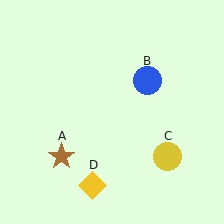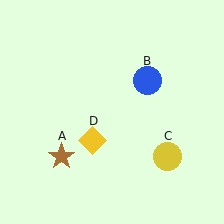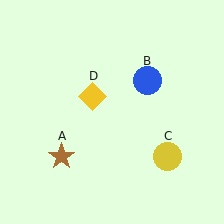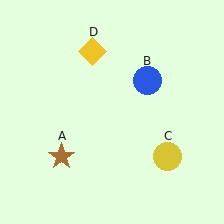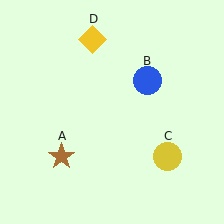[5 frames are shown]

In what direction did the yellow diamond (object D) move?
The yellow diamond (object D) moved up.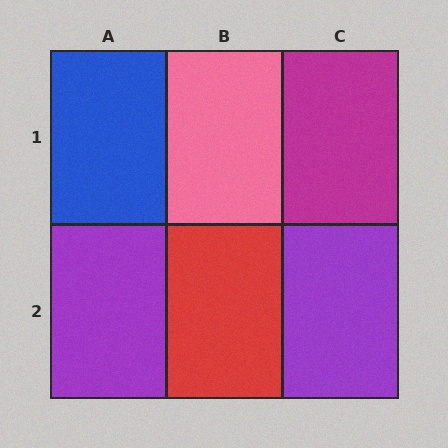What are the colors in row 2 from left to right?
Purple, red, purple.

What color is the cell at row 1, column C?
Magenta.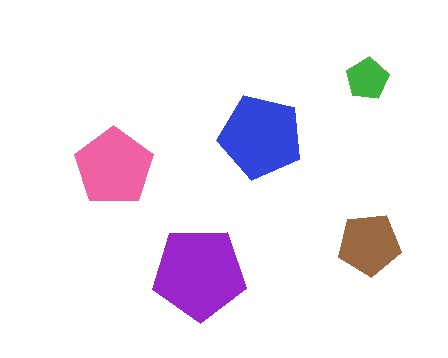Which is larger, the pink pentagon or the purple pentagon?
The purple one.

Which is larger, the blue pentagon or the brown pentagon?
The blue one.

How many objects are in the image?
There are 5 objects in the image.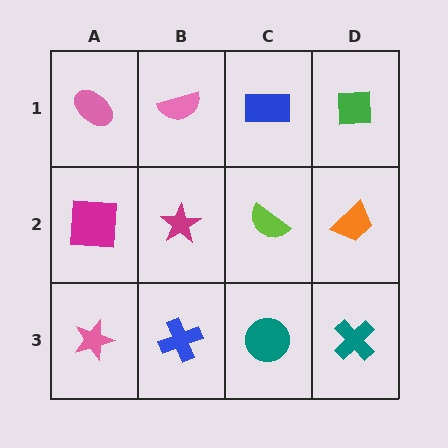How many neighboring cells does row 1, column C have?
3.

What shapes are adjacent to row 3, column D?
An orange trapezoid (row 2, column D), a teal circle (row 3, column C).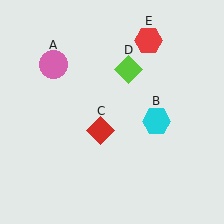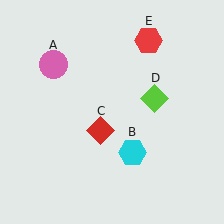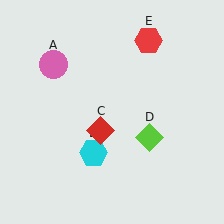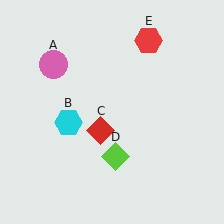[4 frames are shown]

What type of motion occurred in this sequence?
The cyan hexagon (object B), lime diamond (object D) rotated clockwise around the center of the scene.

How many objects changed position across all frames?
2 objects changed position: cyan hexagon (object B), lime diamond (object D).